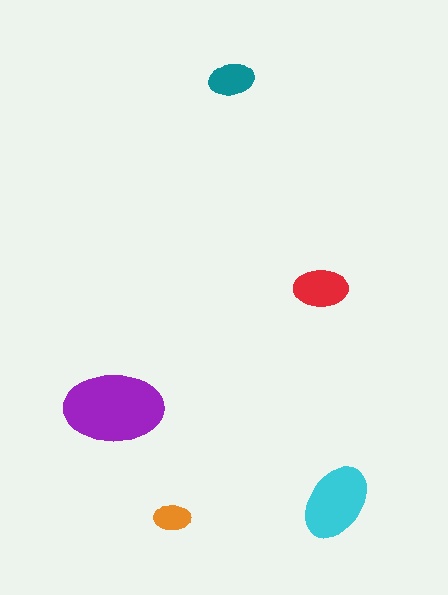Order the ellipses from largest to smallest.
the purple one, the cyan one, the red one, the teal one, the orange one.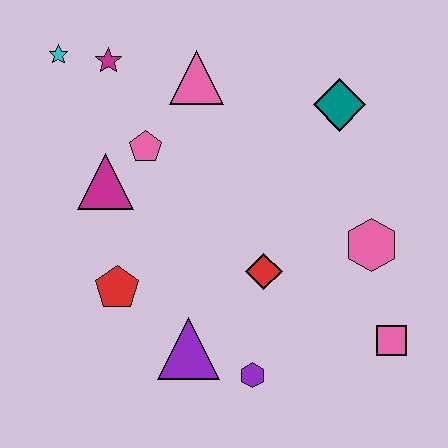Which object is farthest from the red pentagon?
The teal diamond is farthest from the red pentagon.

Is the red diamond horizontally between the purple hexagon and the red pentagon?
No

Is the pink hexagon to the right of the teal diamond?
Yes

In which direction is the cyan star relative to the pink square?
The cyan star is to the left of the pink square.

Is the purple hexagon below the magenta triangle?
Yes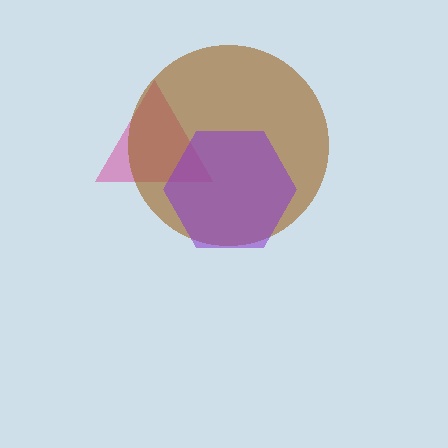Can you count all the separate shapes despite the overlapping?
Yes, there are 3 separate shapes.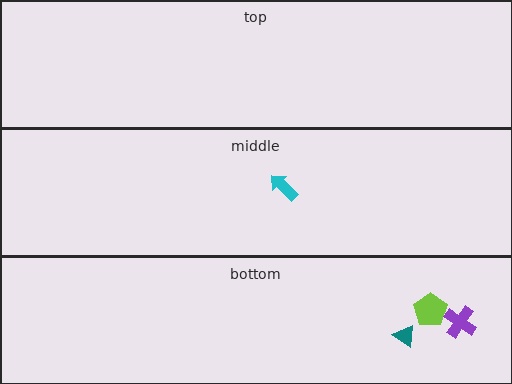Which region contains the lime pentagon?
The bottom region.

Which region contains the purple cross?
The bottom region.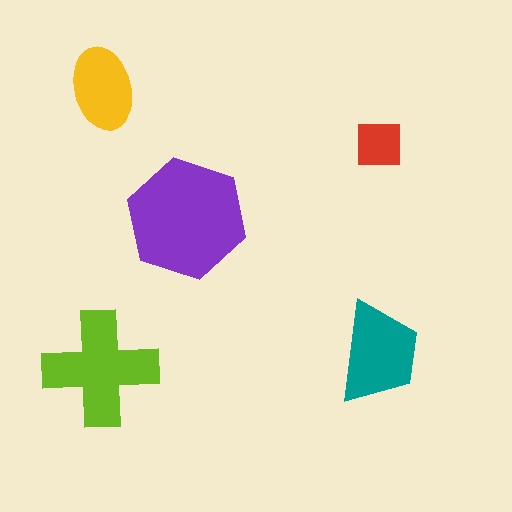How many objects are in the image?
There are 5 objects in the image.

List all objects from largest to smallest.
The purple hexagon, the lime cross, the teal trapezoid, the yellow ellipse, the red square.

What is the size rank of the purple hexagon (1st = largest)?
1st.